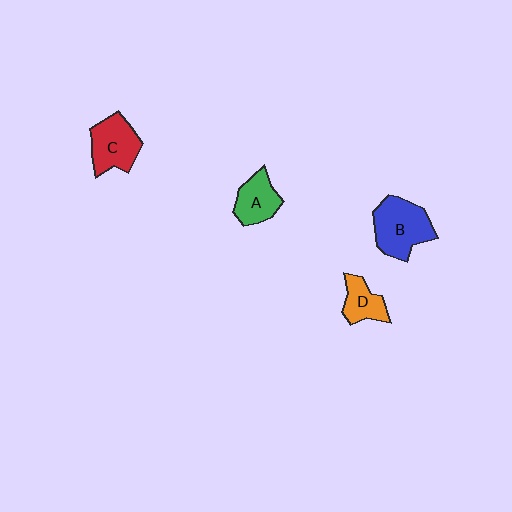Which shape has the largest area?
Shape B (blue).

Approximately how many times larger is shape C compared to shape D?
Approximately 1.5 times.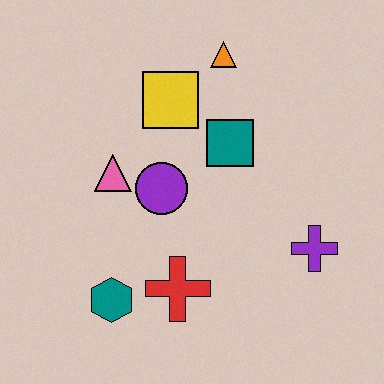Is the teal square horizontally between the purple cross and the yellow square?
Yes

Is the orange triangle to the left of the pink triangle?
No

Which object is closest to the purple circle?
The pink triangle is closest to the purple circle.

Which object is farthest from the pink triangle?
The purple cross is farthest from the pink triangle.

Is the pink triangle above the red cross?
Yes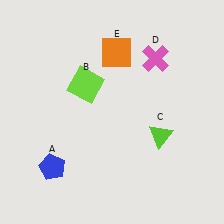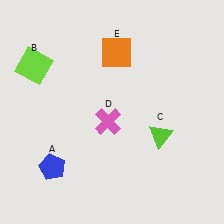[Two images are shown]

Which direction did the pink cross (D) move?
The pink cross (D) moved down.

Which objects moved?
The objects that moved are: the lime square (B), the pink cross (D).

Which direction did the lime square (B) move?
The lime square (B) moved left.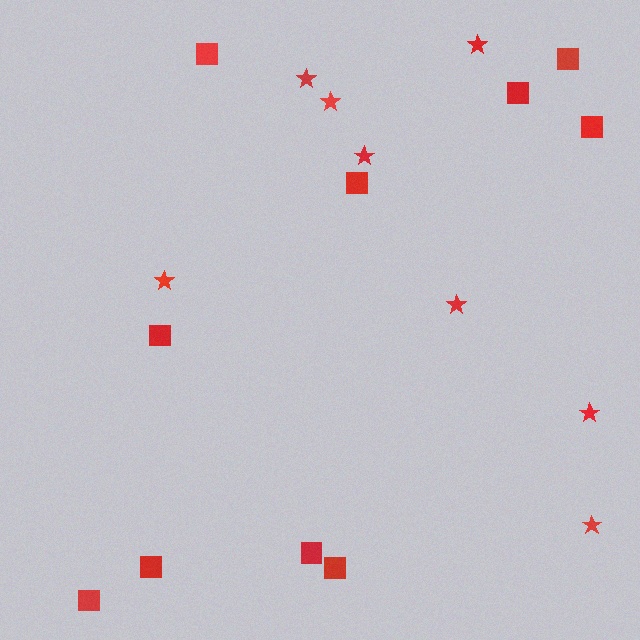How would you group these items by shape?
There are 2 groups: one group of stars (8) and one group of squares (10).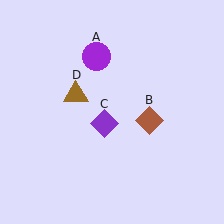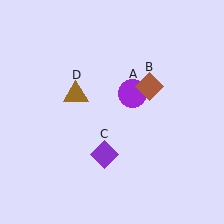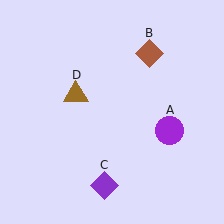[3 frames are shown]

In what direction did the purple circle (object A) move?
The purple circle (object A) moved down and to the right.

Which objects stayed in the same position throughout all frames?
Brown triangle (object D) remained stationary.